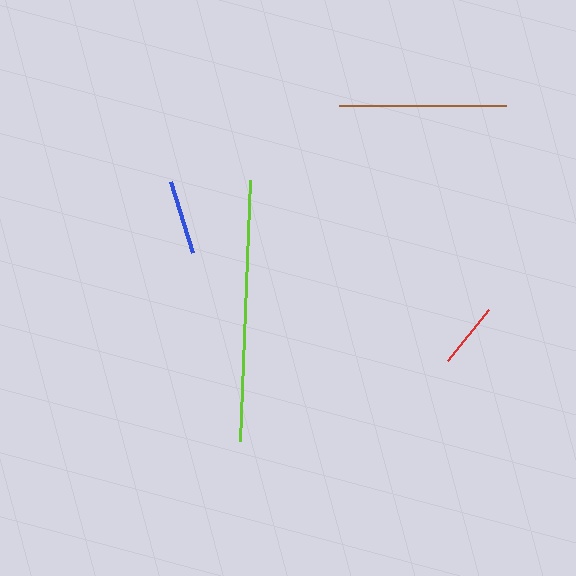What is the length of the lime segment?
The lime segment is approximately 261 pixels long.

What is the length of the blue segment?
The blue segment is approximately 74 pixels long.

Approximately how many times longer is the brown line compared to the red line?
The brown line is approximately 2.5 times the length of the red line.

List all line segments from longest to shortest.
From longest to shortest: lime, brown, blue, red.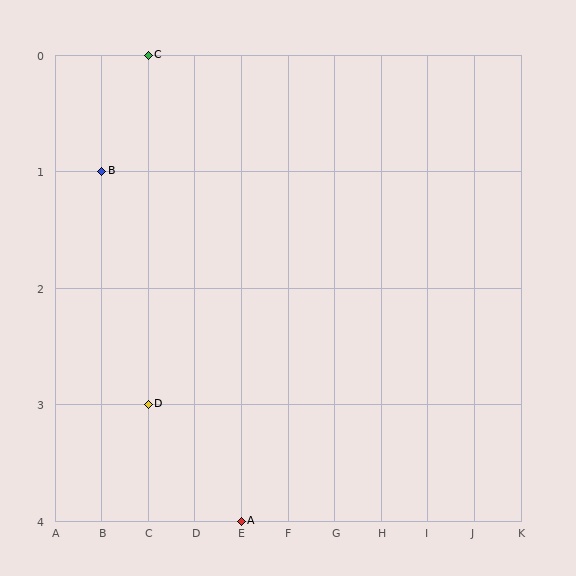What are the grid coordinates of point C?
Point C is at grid coordinates (C, 0).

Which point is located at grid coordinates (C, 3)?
Point D is at (C, 3).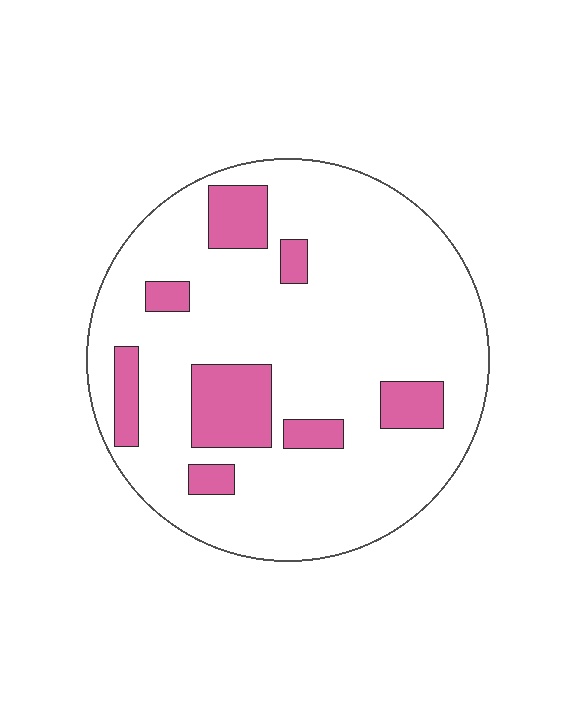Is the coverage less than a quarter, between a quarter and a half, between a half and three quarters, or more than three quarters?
Less than a quarter.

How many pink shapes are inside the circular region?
8.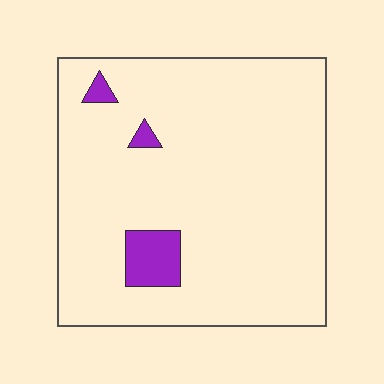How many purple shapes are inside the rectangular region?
3.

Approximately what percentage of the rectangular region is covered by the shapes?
Approximately 5%.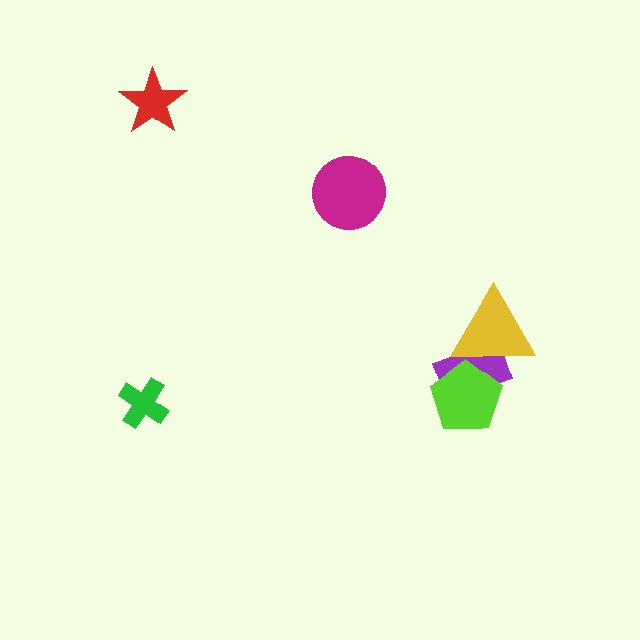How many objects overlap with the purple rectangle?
2 objects overlap with the purple rectangle.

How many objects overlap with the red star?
0 objects overlap with the red star.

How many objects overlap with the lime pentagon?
2 objects overlap with the lime pentagon.